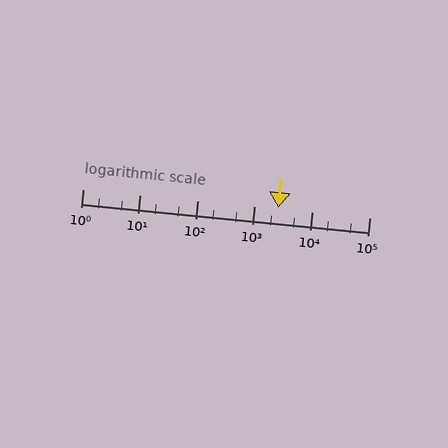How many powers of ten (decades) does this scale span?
The scale spans 5 decades, from 1 to 100000.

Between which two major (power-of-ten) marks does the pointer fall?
The pointer is between 1000 and 10000.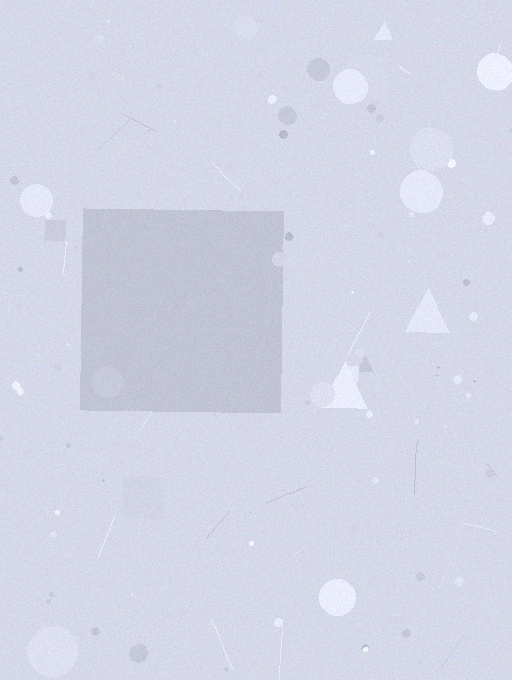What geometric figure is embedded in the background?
A square is embedded in the background.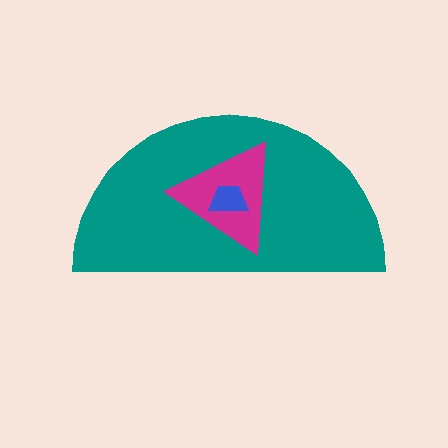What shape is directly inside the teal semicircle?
The magenta triangle.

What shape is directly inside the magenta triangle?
The blue trapezoid.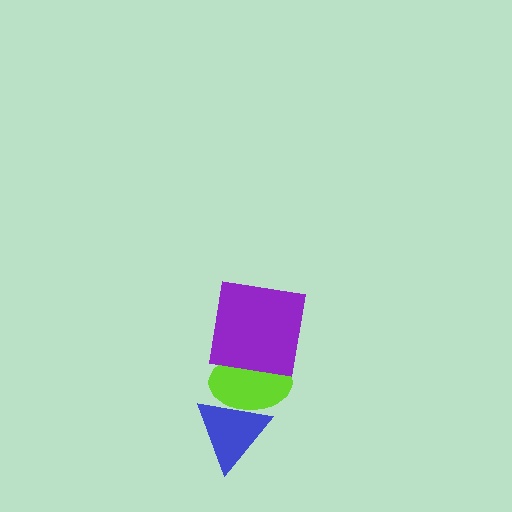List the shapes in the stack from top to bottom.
From top to bottom: the purple square, the lime ellipse, the blue triangle.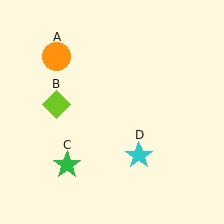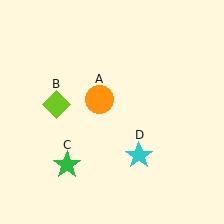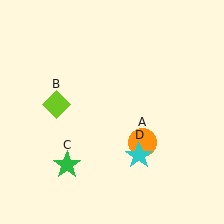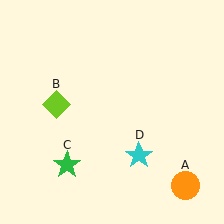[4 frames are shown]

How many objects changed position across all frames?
1 object changed position: orange circle (object A).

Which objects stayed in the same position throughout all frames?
Lime diamond (object B) and green star (object C) and cyan star (object D) remained stationary.